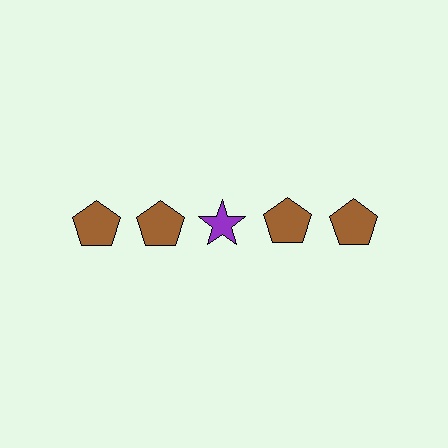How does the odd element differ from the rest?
It differs in both color (purple instead of brown) and shape (star instead of pentagon).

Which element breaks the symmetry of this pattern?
The purple star in the top row, center column breaks the symmetry. All other shapes are brown pentagons.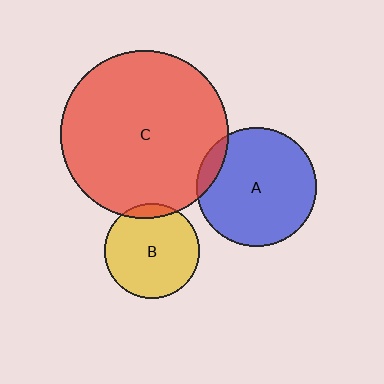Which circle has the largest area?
Circle C (red).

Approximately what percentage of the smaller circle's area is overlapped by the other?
Approximately 10%.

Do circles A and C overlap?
Yes.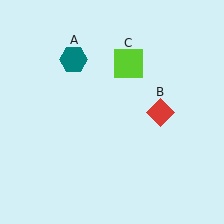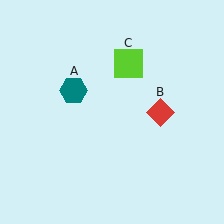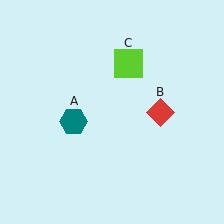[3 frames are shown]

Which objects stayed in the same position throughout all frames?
Red diamond (object B) and lime square (object C) remained stationary.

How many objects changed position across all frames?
1 object changed position: teal hexagon (object A).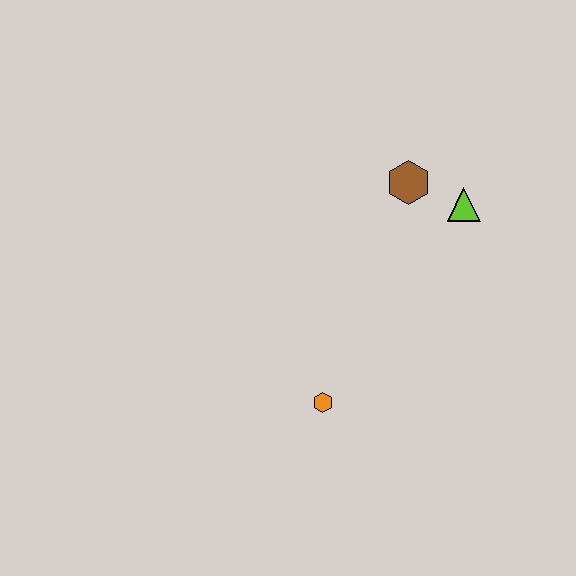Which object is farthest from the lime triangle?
The orange hexagon is farthest from the lime triangle.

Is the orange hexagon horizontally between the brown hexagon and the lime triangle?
No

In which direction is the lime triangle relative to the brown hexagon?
The lime triangle is to the right of the brown hexagon.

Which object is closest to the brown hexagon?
The lime triangle is closest to the brown hexagon.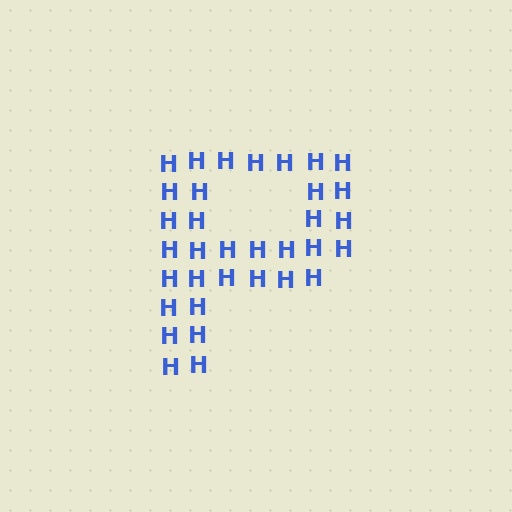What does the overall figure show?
The overall figure shows the letter P.